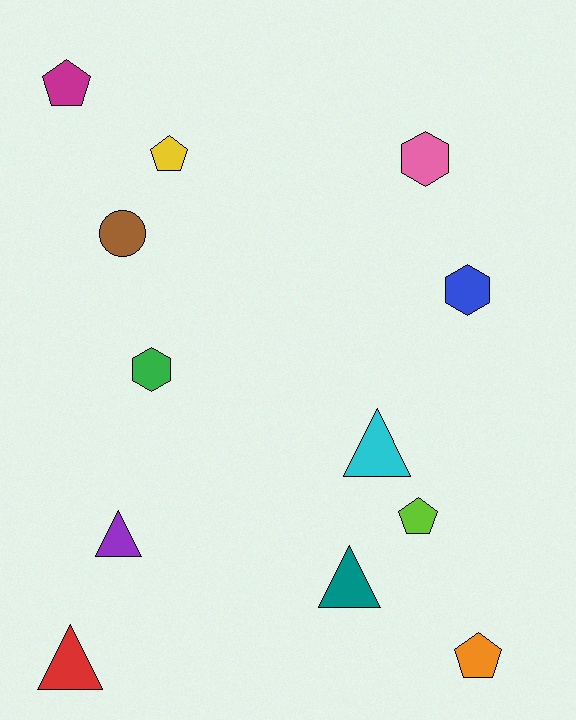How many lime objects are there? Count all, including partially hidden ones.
There is 1 lime object.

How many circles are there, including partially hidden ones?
There is 1 circle.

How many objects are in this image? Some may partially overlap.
There are 12 objects.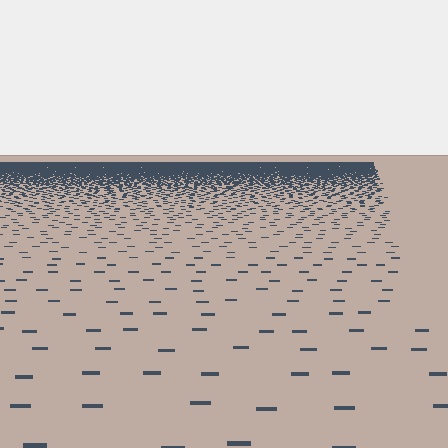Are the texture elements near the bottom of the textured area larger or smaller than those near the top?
Larger. Near the bottom, elements are closer to the viewer and appear at a bigger on-screen size.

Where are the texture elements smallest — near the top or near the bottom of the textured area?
Near the top.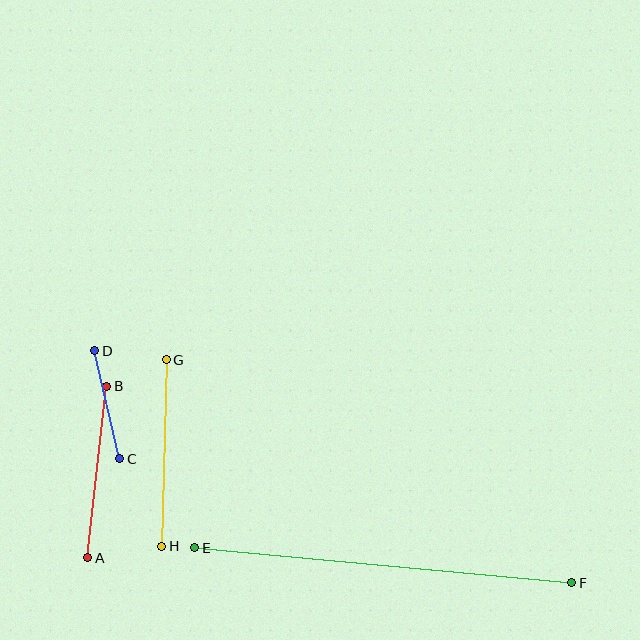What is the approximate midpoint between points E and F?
The midpoint is at approximately (383, 565) pixels.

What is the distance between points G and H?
The distance is approximately 186 pixels.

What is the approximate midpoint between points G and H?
The midpoint is at approximately (164, 453) pixels.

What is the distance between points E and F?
The distance is approximately 379 pixels.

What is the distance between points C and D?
The distance is approximately 111 pixels.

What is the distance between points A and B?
The distance is approximately 172 pixels.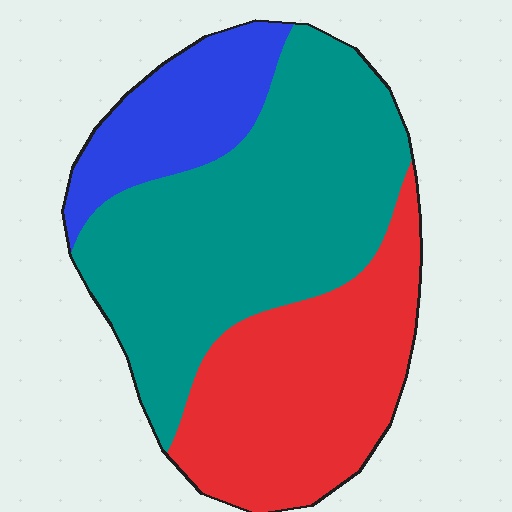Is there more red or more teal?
Teal.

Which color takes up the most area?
Teal, at roughly 50%.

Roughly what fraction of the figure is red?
Red covers 34% of the figure.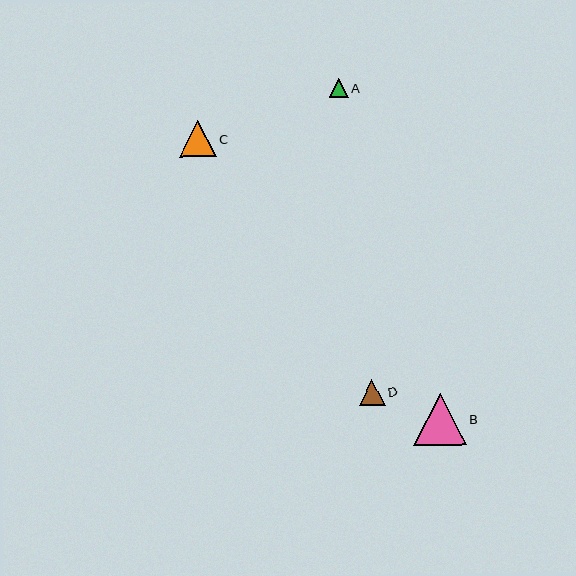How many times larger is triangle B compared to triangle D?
Triangle B is approximately 2.1 times the size of triangle D.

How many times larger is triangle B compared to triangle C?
Triangle B is approximately 1.4 times the size of triangle C.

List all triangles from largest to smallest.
From largest to smallest: B, C, D, A.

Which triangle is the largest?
Triangle B is the largest with a size of approximately 53 pixels.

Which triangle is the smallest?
Triangle A is the smallest with a size of approximately 18 pixels.